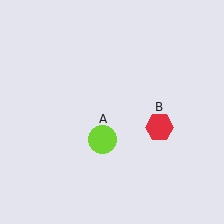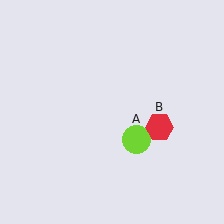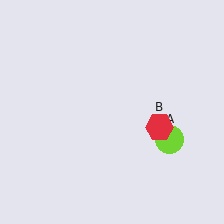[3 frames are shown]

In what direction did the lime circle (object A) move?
The lime circle (object A) moved right.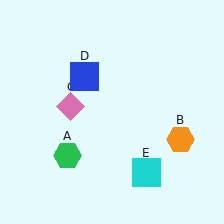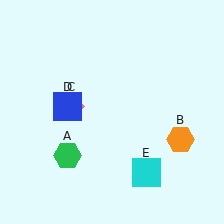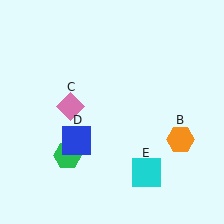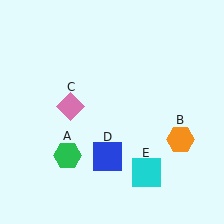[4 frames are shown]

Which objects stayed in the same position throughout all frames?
Green hexagon (object A) and orange hexagon (object B) and pink diamond (object C) and cyan square (object E) remained stationary.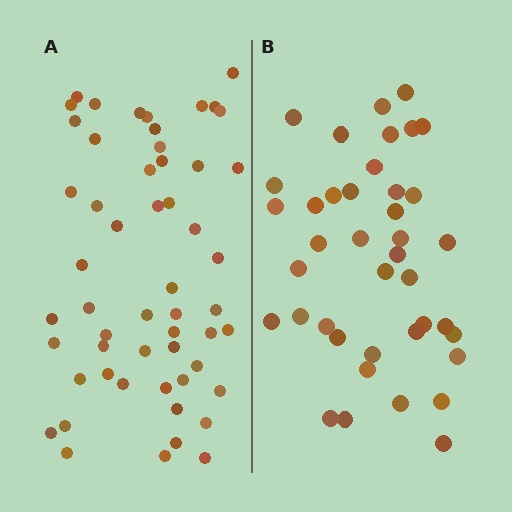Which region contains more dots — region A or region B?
Region A (the left region) has more dots.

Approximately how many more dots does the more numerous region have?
Region A has approximately 15 more dots than region B.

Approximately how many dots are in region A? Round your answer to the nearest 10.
About 50 dots. (The exact count is 54, which rounds to 50.)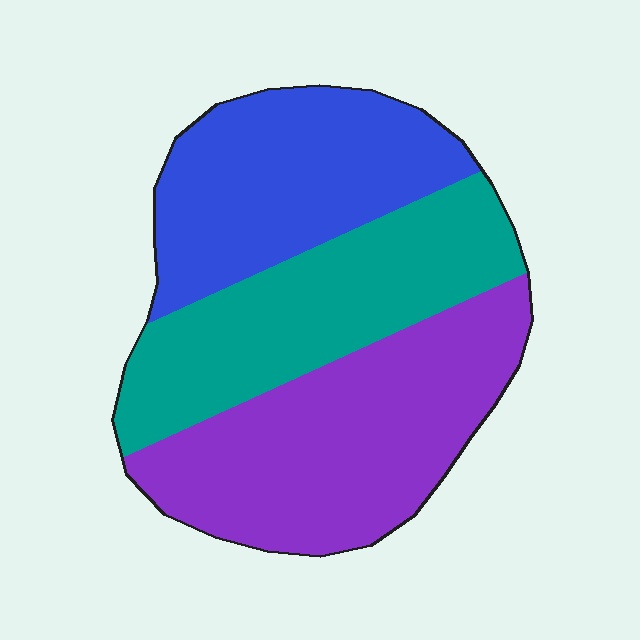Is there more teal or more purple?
Purple.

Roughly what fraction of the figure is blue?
Blue covers 30% of the figure.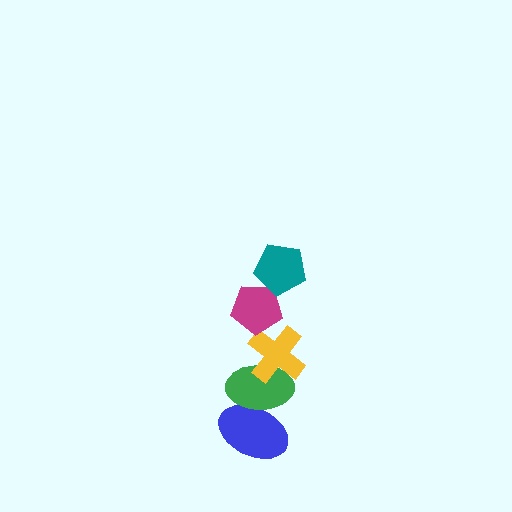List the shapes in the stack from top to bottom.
From top to bottom: the teal pentagon, the magenta pentagon, the yellow cross, the green ellipse, the blue ellipse.